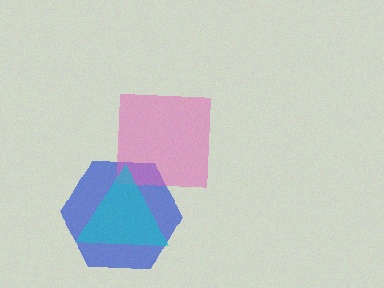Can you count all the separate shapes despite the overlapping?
Yes, there are 3 separate shapes.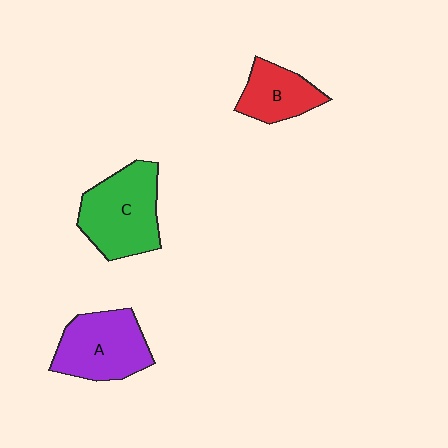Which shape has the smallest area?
Shape B (red).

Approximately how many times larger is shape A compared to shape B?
Approximately 1.5 times.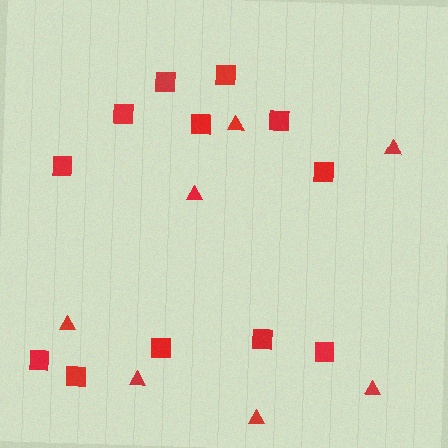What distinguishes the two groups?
There are 2 groups: one group of squares (12) and one group of triangles (7).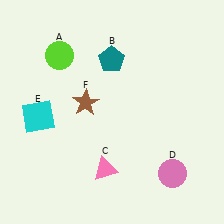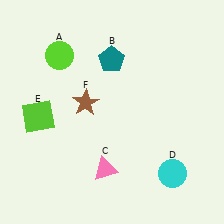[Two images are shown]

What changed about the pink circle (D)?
In Image 1, D is pink. In Image 2, it changed to cyan.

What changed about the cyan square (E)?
In Image 1, E is cyan. In Image 2, it changed to lime.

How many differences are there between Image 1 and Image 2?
There are 2 differences between the two images.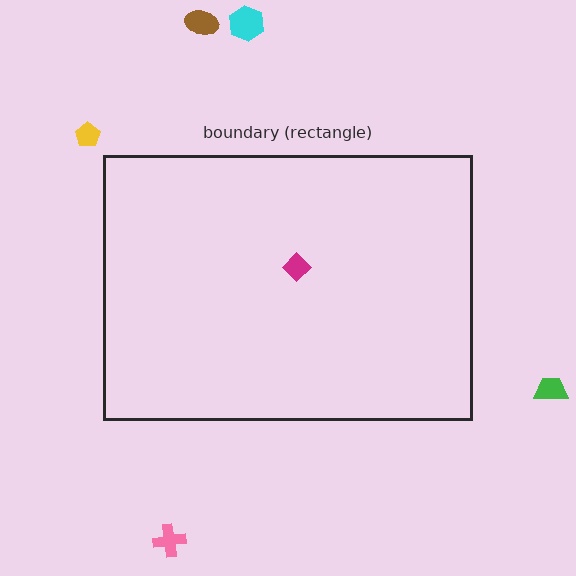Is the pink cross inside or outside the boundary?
Outside.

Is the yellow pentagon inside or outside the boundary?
Outside.